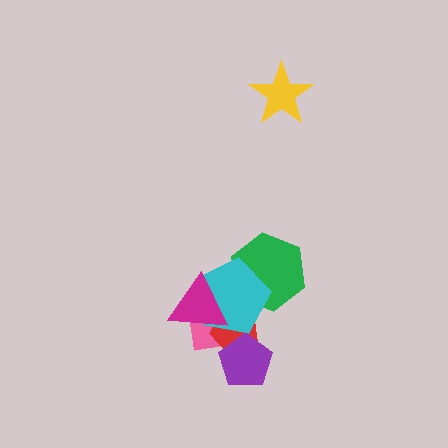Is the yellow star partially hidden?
No, no other shape covers it.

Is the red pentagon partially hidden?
Yes, it is partially covered by another shape.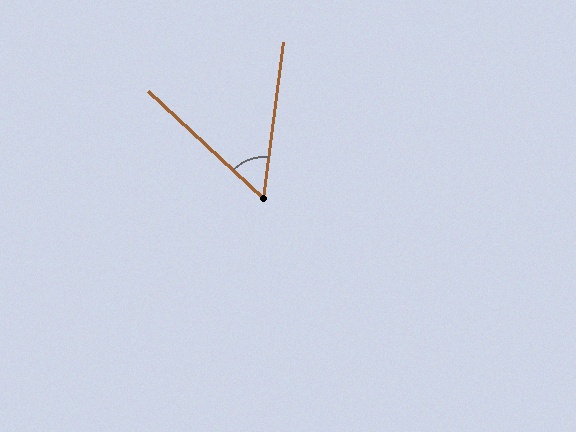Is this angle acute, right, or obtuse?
It is acute.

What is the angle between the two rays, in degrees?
Approximately 54 degrees.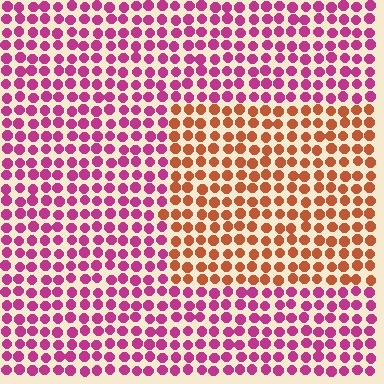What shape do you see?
I see a rectangle.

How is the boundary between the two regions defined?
The boundary is defined purely by a slight shift in hue (about 54 degrees). Spacing, size, and orientation are identical on both sides.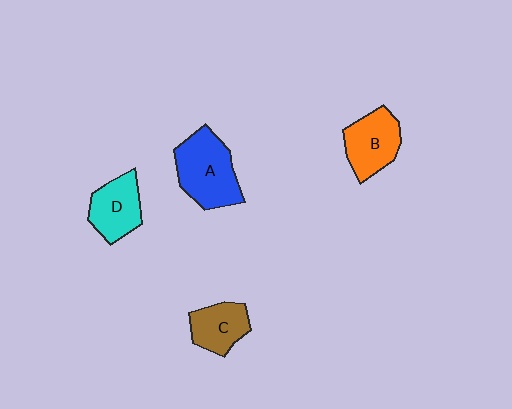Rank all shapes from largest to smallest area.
From largest to smallest: A (blue), B (orange), D (cyan), C (brown).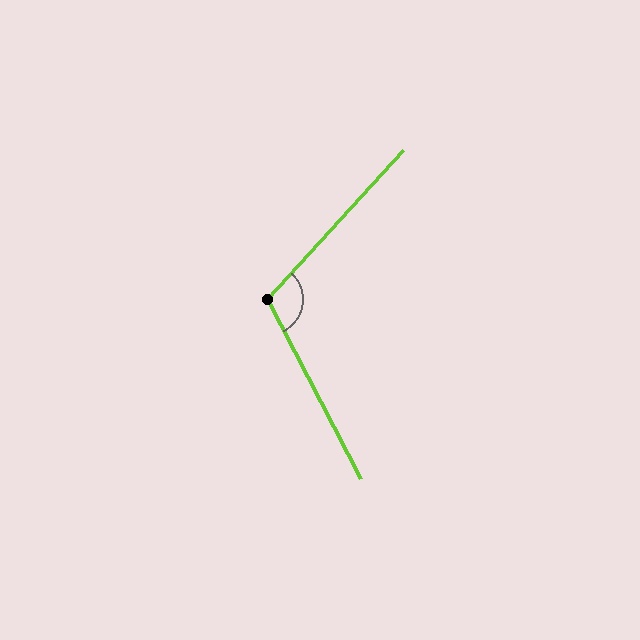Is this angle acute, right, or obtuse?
It is obtuse.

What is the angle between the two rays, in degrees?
Approximately 110 degrees.